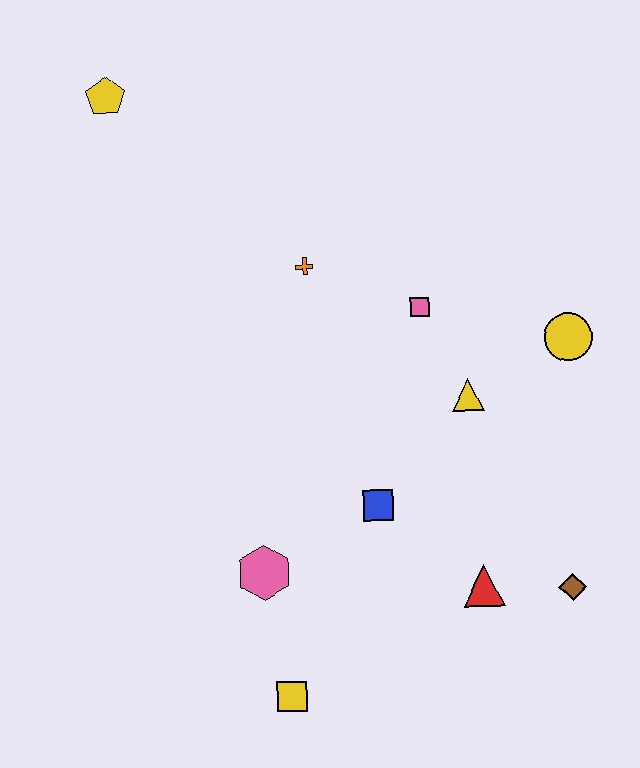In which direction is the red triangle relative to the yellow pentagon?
The red triangle is below the yellow pentagon.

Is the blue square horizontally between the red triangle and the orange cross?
Yes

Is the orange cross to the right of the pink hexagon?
Yes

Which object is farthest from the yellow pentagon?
The brown diamond is farthest from the yellow pentagon.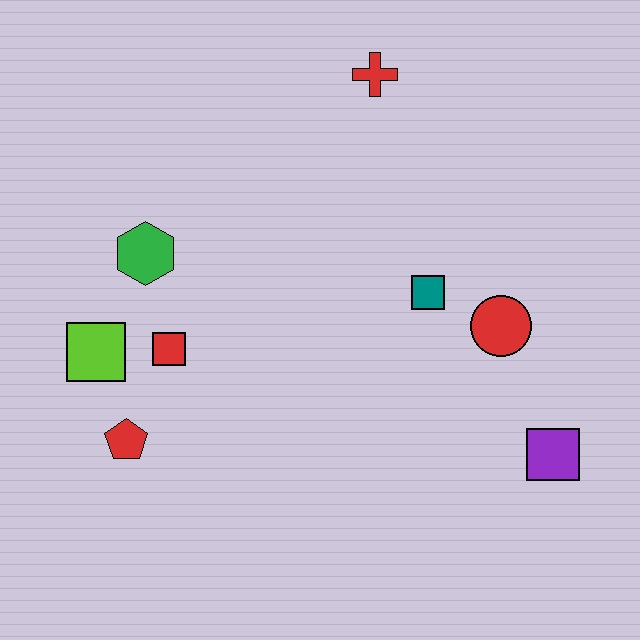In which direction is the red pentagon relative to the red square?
The red pentagon is below the red square.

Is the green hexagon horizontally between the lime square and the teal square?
Yes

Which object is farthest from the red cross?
The red pentagon is farthest from the red cross.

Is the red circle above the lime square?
Yes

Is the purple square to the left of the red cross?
No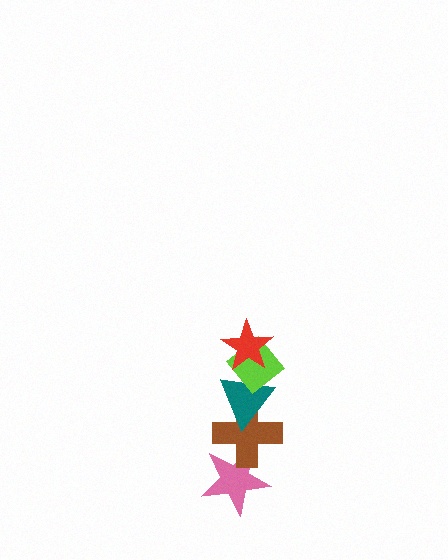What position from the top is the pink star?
The pink star is 5th from the top.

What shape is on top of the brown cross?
The teal triangle is on top of the brown cross.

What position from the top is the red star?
The red star is 1st from the top.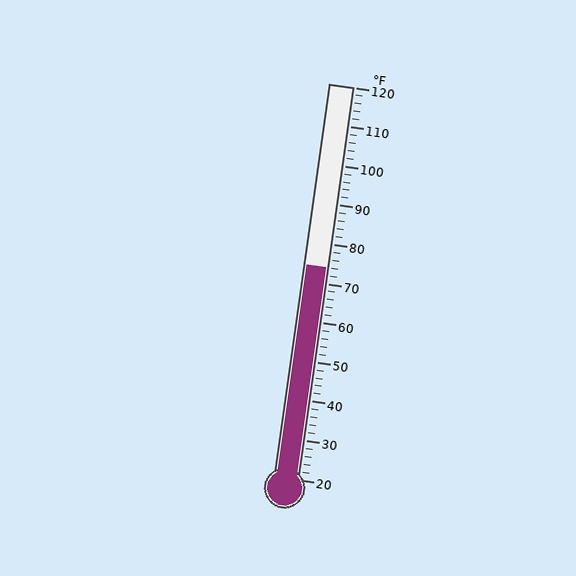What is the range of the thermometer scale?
The thermometer scale ranges from 20°F to 120°F.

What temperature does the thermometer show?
The thermometer shows approximately 74°F.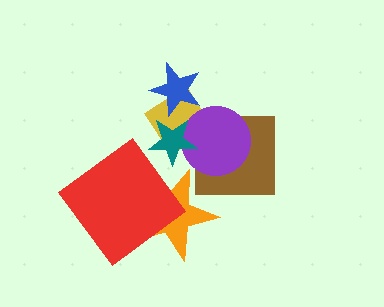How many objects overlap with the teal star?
2 objects overlap with the teal star.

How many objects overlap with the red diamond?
1 object overlaps with the red diamond.